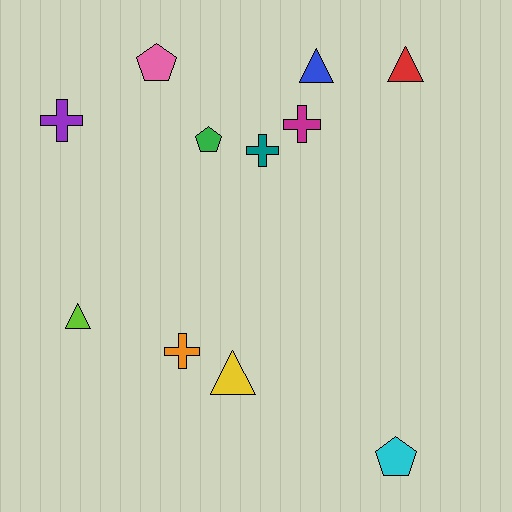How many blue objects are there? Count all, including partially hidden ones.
There is 1 blue object.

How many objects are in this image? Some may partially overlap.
There are 11 objects.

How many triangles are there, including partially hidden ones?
There are 4 triangles.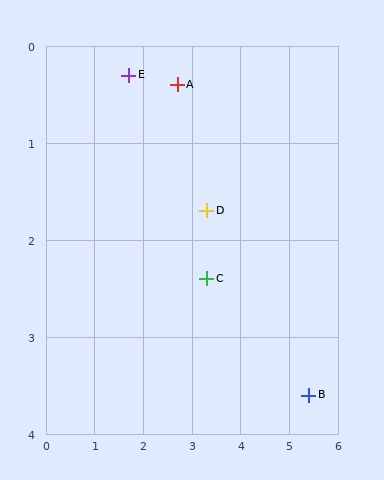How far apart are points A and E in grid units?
Points A and E are about 1.0 grid units apart.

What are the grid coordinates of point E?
Point E is at approximately (1.7, 0.3).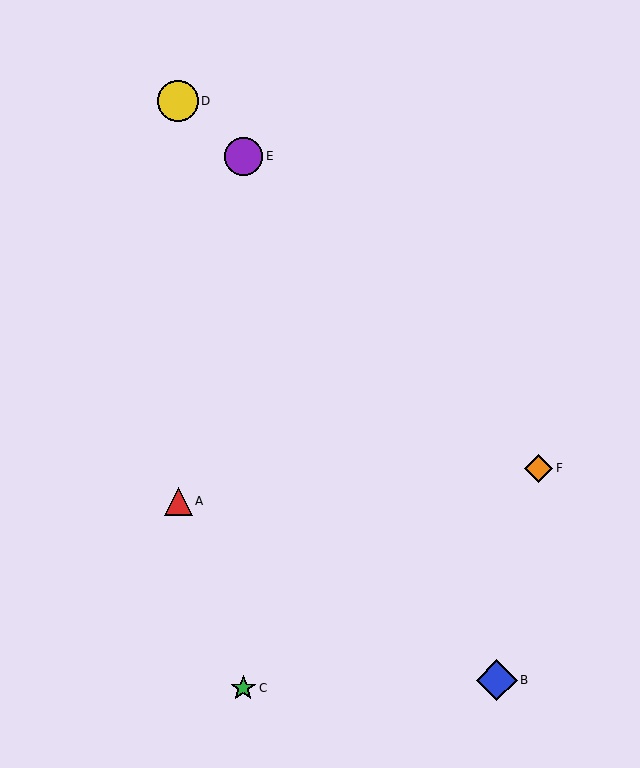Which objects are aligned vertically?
Objects C, E are aligned vertically.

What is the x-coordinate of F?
Object F is at x≈538.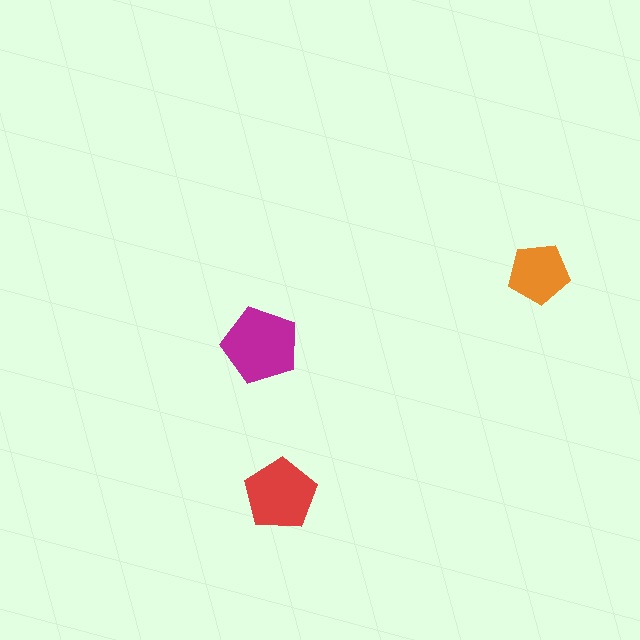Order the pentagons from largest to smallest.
the magenta one, the red one, the orange one.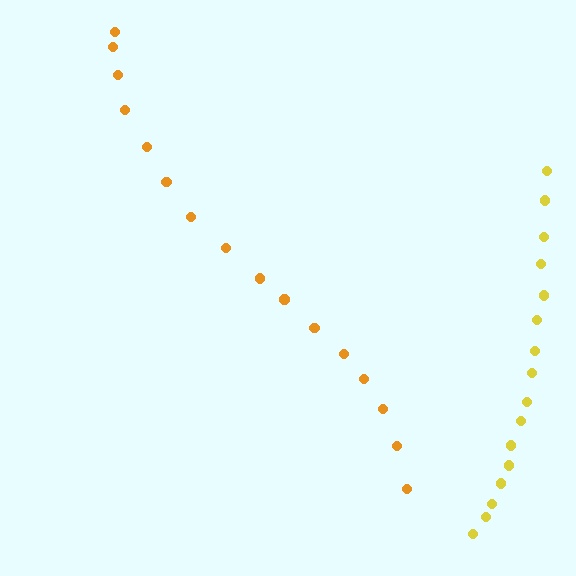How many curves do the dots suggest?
There are 2 distinct paths.